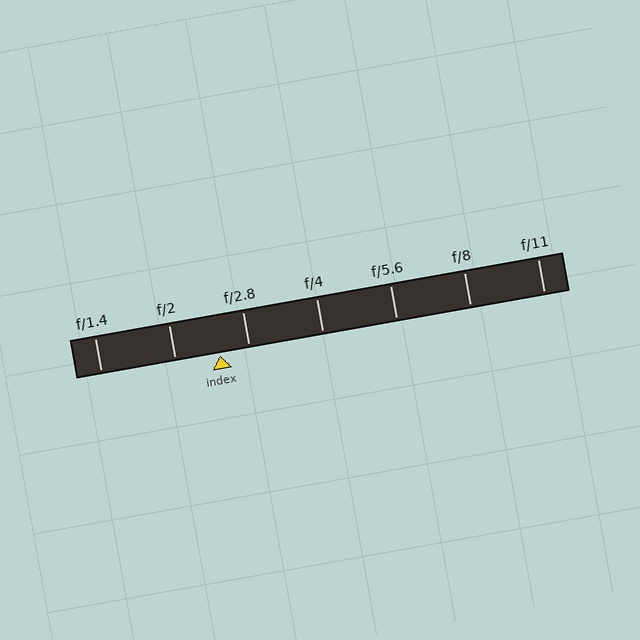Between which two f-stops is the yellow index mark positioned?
The index mark is between f/2 and f/2.8.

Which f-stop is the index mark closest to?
The index mark is closest to f/2.8.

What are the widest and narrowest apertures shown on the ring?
The widest aperture shown is f/1.4 and the narrowest is f/11.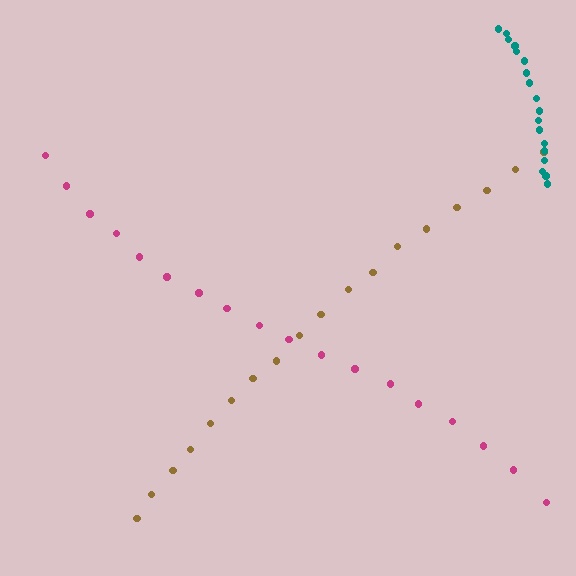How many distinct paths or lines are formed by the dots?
There are 3 distinct paths.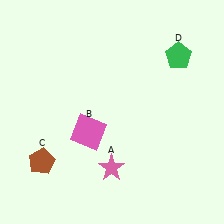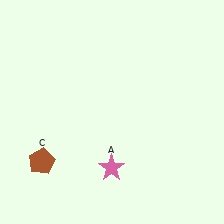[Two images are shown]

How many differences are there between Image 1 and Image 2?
There are 2 differences between the two images.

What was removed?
The pink square (B), the green pentagon (D) were removed in Image 2.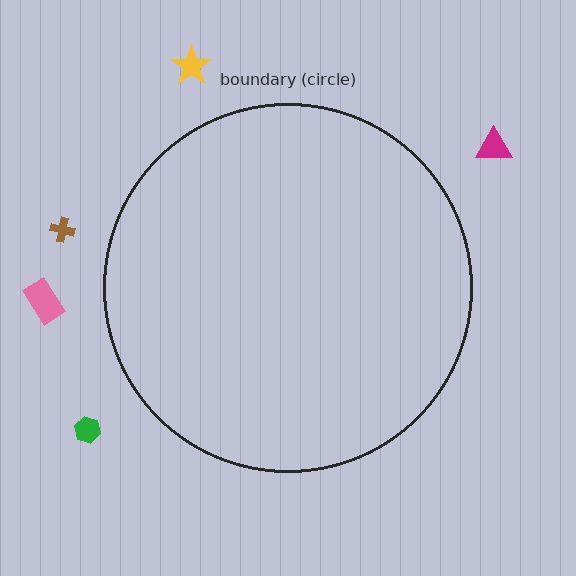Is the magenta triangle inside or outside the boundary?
Outside.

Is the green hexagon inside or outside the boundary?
Outside.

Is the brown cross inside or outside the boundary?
Outside.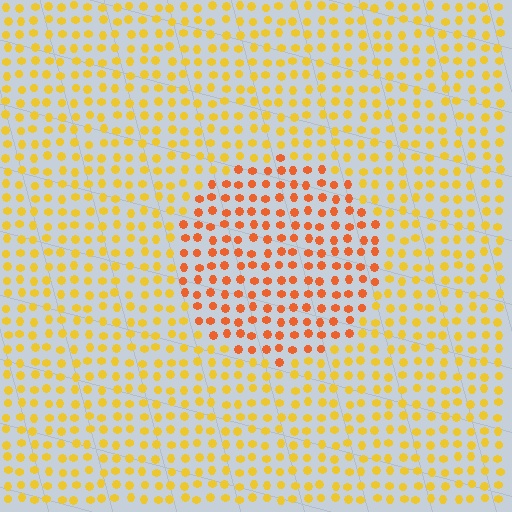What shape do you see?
I see a circle.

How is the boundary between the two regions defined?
The boundary is defined purely by a slight shift in hue (about 32 degrees). Spacing, size, and orientation are identical on both sides.